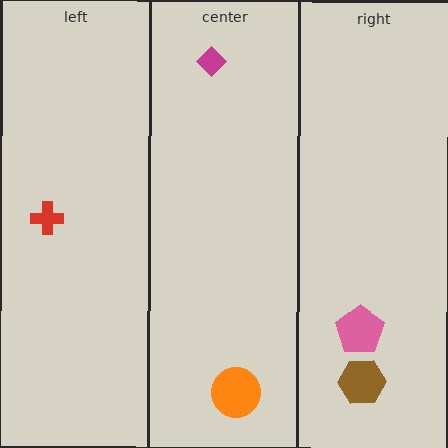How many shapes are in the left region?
1.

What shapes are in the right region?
The brown hexagon, the pink pentagon.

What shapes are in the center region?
The magenta diamond, the orange circle.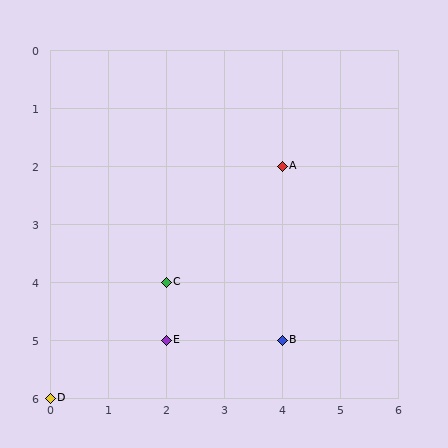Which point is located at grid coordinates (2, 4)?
Point C is at (2, 4).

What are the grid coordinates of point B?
Point B is at grid coordinates (4, 5).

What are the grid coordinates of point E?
Point E is at grid coordinates (2, 5).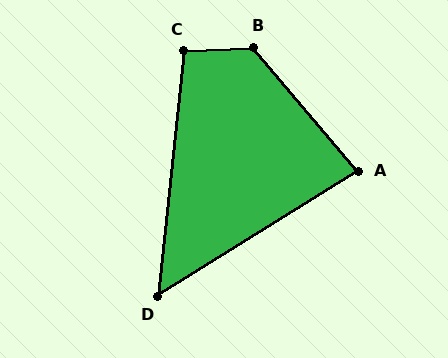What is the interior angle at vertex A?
Approximately 81 degrees (acute).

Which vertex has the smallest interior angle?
D, at approximately 52 degrees.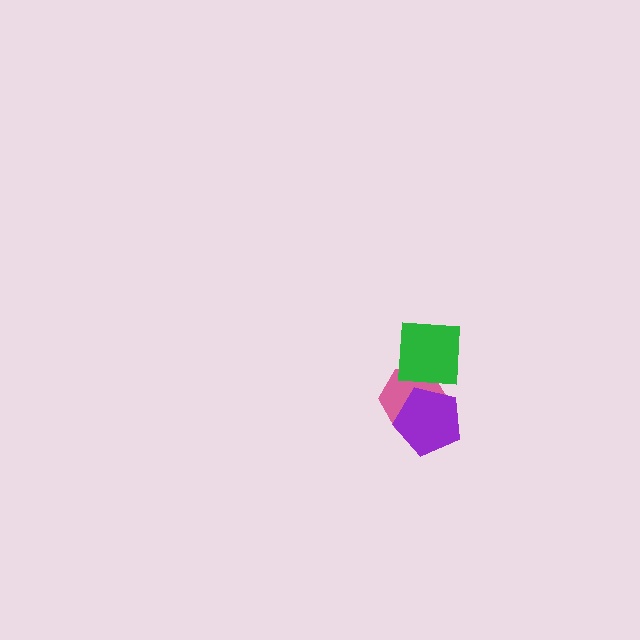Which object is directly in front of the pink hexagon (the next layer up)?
The green square is directly in front of the pink hexagon.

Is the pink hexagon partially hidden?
Yes, it is partially covered by another shape.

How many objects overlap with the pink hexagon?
2 objects overlap with the pink hexagon.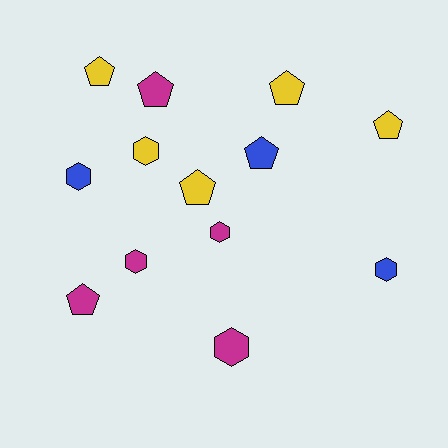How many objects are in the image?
There are 13 objects.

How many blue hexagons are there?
There are 2 blue hexagons.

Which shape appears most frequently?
Pentagon, with 7 objects.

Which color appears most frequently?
Yellow, with 5 objects.